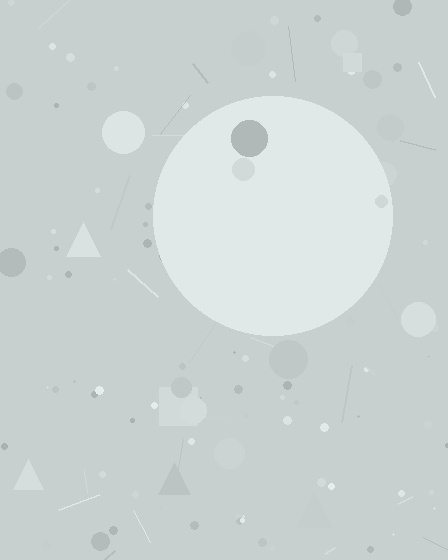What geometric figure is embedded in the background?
A circle is embedded in the background.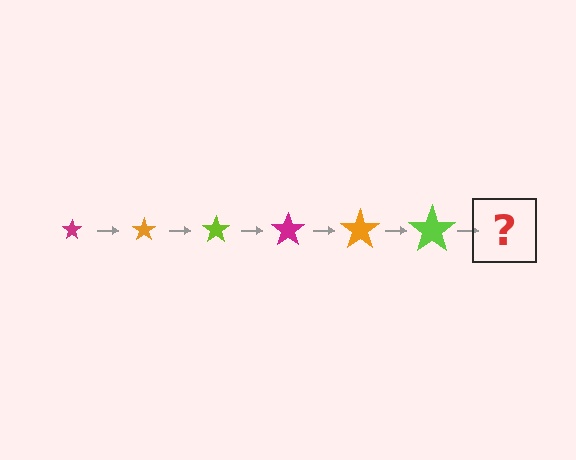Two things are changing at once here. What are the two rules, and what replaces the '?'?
The two rules are that the star grows larger each step and the color cycles through magenta, orange, and lime. The '?' should be a magenta star, larger than the previous one.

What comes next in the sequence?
The next element should be a magenta star, larger than the previous one.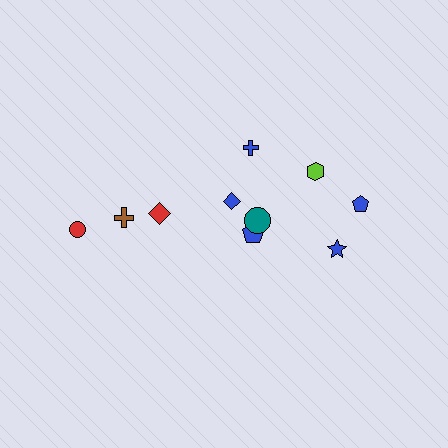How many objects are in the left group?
There are 3 objects.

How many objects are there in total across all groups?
There are 10 objects.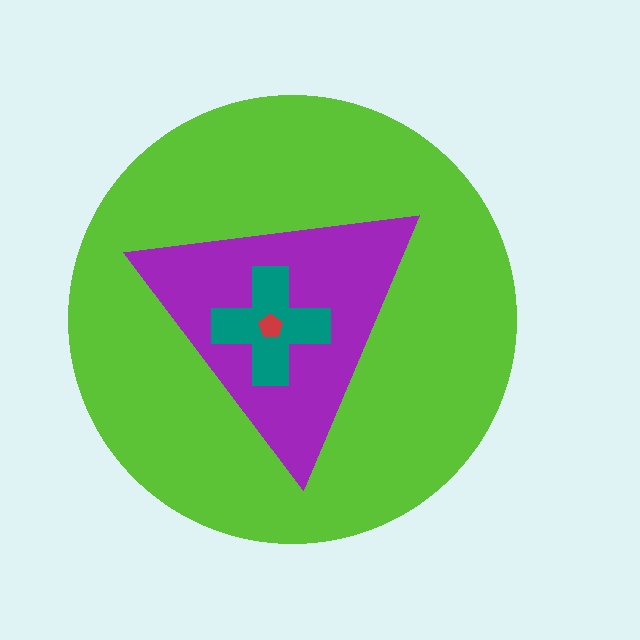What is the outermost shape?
The lime circle.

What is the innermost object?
The red pentagon.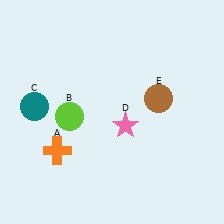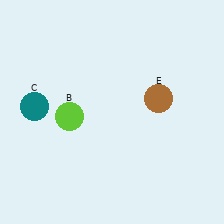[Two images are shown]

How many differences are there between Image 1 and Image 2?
There are 2 differences between the two images.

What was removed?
The pink star (D), the orange cross (A) were removed in Image 2.